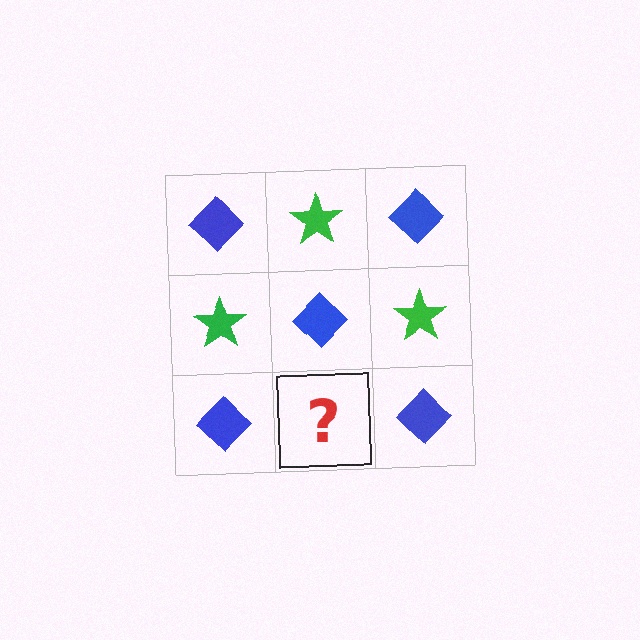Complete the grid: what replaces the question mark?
The question mark should be replaced with a green star.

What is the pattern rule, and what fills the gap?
The rule is that it alternates blue diamond and green star in a checkerboard pattern. The gap should be filled with a green star.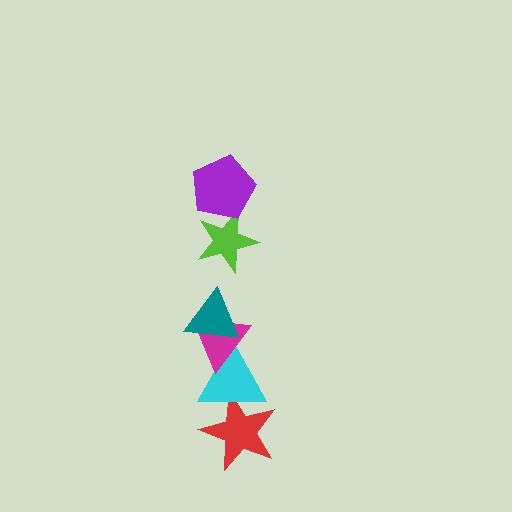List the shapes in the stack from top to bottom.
From top to bottom: the purple pentagon, the lime star, the teal triangle, the magenta triangle, the cyan triangle, the red star.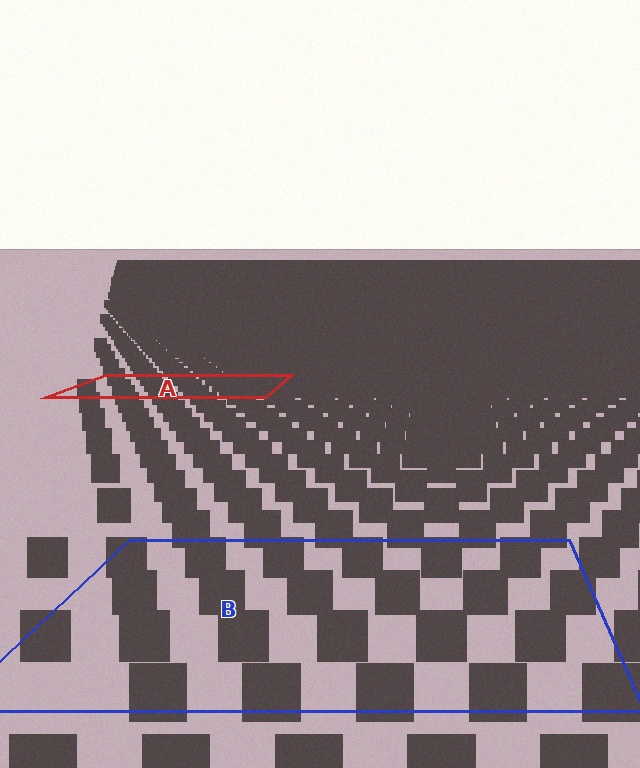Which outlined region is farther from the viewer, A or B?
Region A is farther from the viewer — the texture elements inside it appear smaller and more densely packed.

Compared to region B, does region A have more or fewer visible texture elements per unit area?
Region A has more texture elements per unit area — they are packed more densely because it is farther away.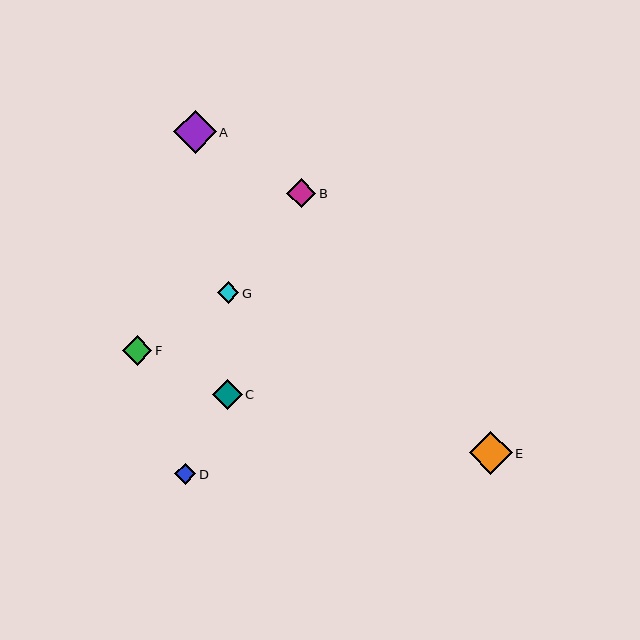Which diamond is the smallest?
Diamond D is the smallest with a size of approximately 21 pixels.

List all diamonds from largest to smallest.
From largest to smallest: E, A, C, F, B, G, D.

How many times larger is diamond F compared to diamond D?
Diamond F is approximately 1.4 times the size of diamond D.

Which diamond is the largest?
Diamond E is the largest with a size of approximately 43 pixels.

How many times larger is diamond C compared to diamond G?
Diamond C is approximately 1.4 times the size of diamond G.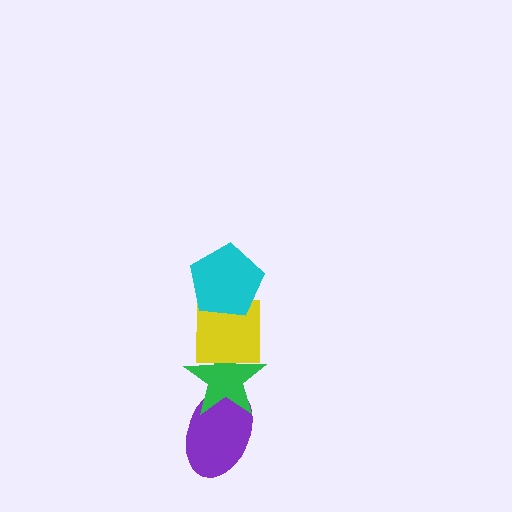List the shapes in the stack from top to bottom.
From top to bottom: the cyan pentagon, the yellow square, the green star, the purple ellipse.